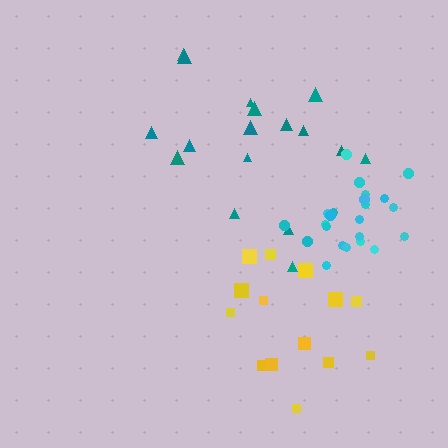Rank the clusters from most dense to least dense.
cyan, yellow, teal.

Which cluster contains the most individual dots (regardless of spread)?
Cyan (23).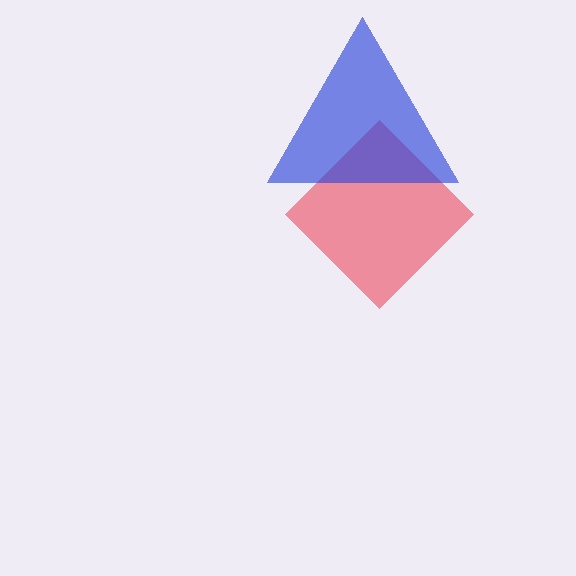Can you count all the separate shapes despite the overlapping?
Yes, there are 2 separate shapes.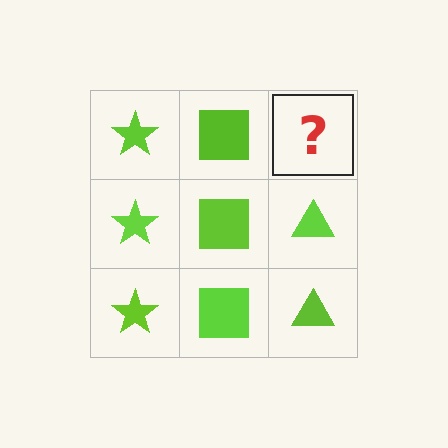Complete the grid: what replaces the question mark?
The question mark should be replaced with a lime triangle.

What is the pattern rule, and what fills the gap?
The rule is that each column has a consistent shape. The gap should be filled with a lime triangle.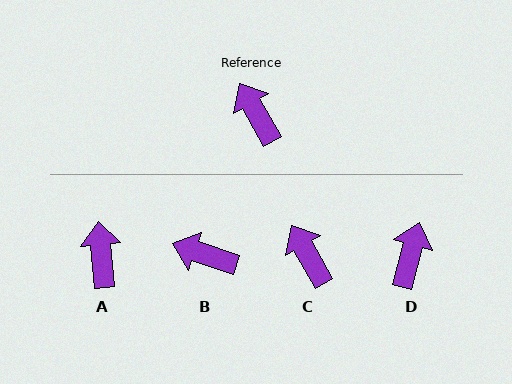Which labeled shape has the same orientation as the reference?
C.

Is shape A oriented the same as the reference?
No, it is off by about 23 degrees.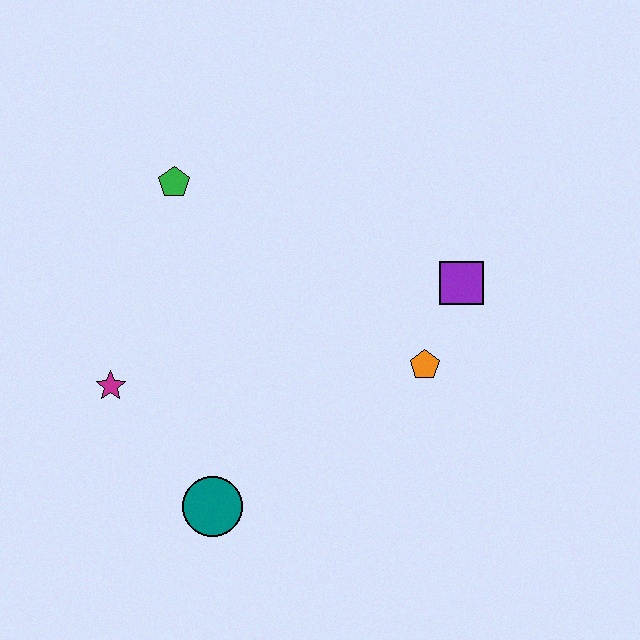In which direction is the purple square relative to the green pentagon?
The purple square is to the right of the green pentagon.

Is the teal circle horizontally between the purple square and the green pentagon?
Yes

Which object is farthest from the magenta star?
The purple square is farthest from the magenta star.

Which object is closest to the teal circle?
The magenta star is closest to the teal circle.